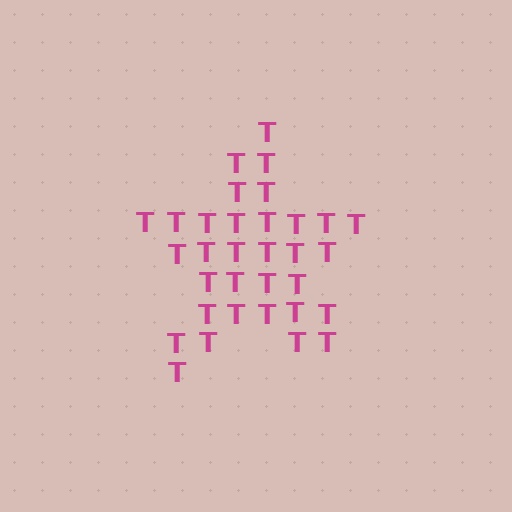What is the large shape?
The large shape is a star.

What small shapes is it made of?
It is made of small letter T's.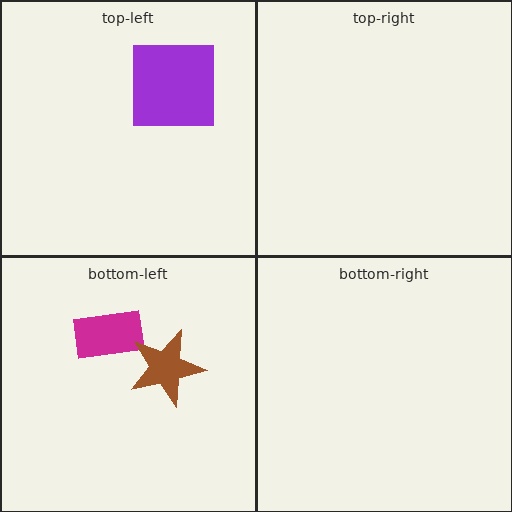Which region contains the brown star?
The bottom-left region.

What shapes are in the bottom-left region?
The magenta rectangle, the brown star.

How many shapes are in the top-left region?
1.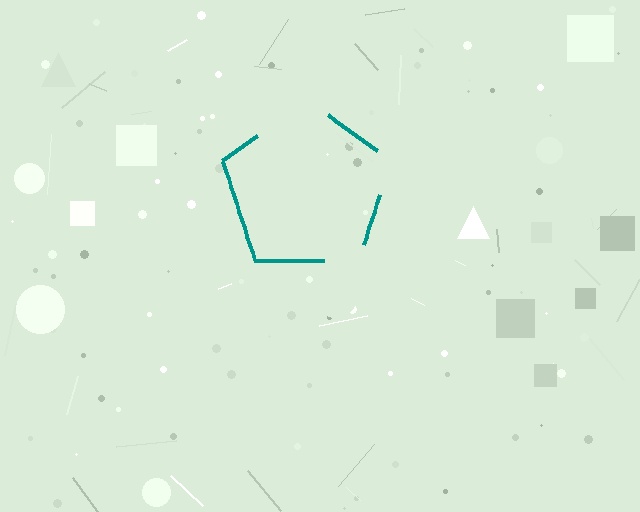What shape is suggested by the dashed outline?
The dashed outline suggests a pentagon.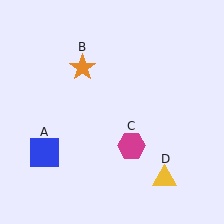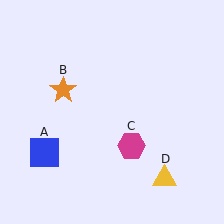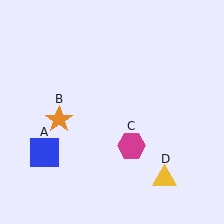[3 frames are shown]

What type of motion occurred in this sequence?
The orange star (object B) rotated counterclockwise around the center of the scene.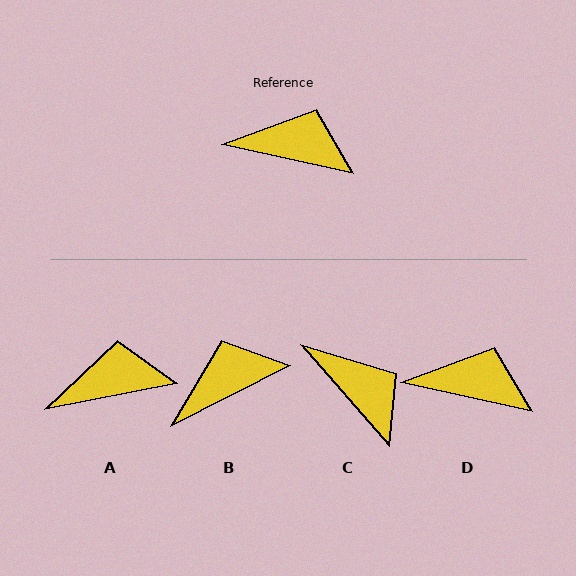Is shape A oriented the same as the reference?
No, it is off by about 24 degrees.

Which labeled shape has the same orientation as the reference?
D.